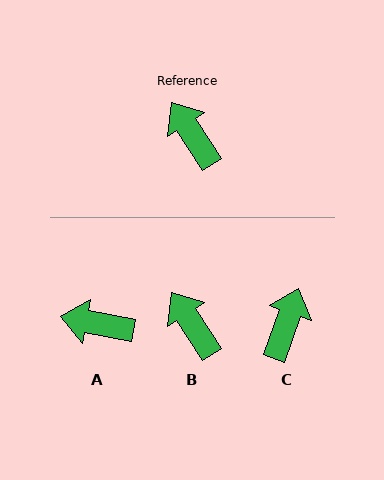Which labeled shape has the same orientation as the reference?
B.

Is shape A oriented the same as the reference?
No, it is off by about 46 degrees.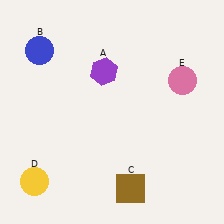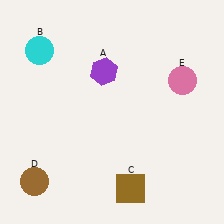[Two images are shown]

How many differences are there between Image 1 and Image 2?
There are 2 differences between the two images.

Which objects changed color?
B changed from blue to cyan. D changed from yellow to brown.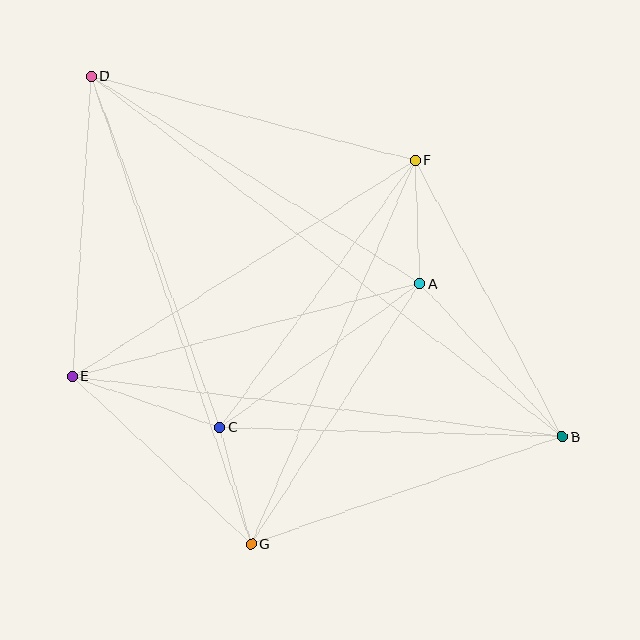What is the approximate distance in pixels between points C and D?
The distance between C and D is approximately 374 pixels.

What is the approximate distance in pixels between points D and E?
The distance between D and E is approximately 301 pixels.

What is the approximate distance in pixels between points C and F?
The distance between C and F is approximately 331 pixels.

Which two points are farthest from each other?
Points B and D are farthest from each other.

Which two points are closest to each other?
Points C and G are closest to each other.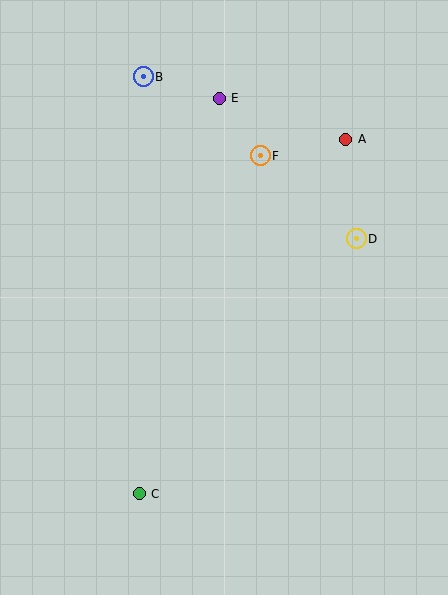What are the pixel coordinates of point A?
Point A is at (346, 139).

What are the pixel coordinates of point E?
Point E is at (219, 98).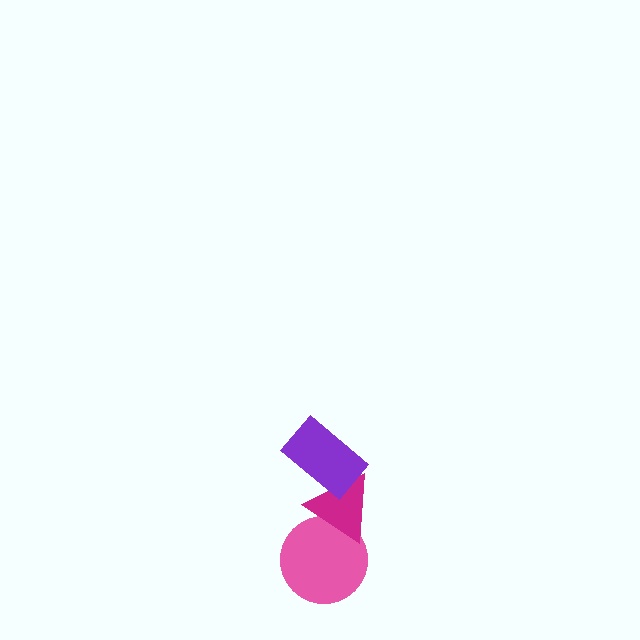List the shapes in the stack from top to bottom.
From top to bottom: the purple rectangle, the magenta triangle, the pink circle.